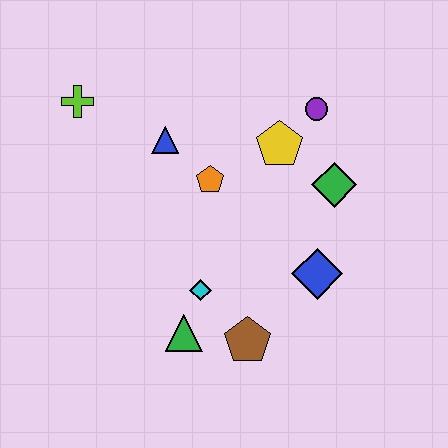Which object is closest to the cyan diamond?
The green triangle is closest to the cyan diamond.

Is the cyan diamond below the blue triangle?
Yes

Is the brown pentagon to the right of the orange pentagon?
Yes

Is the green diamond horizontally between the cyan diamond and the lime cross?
No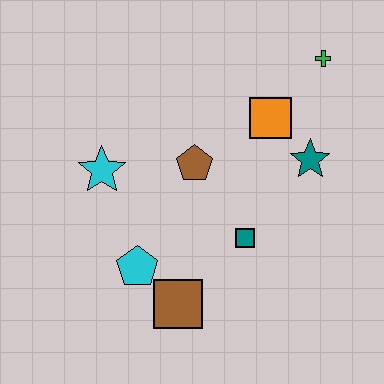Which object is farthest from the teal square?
The green cross is farthest from the teal square.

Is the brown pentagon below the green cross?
Yes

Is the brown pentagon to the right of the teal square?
No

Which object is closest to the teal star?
The orange square is closest to the teal star.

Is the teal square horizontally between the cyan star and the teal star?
Yes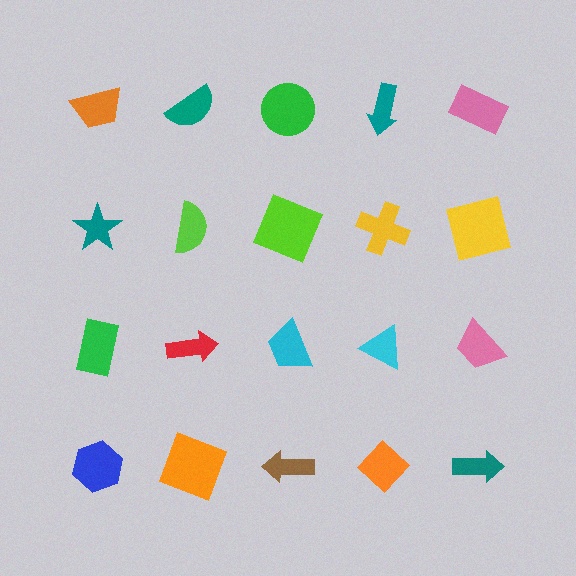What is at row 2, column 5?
A yellow square.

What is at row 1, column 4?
A teal arrow.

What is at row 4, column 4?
An orange diamond.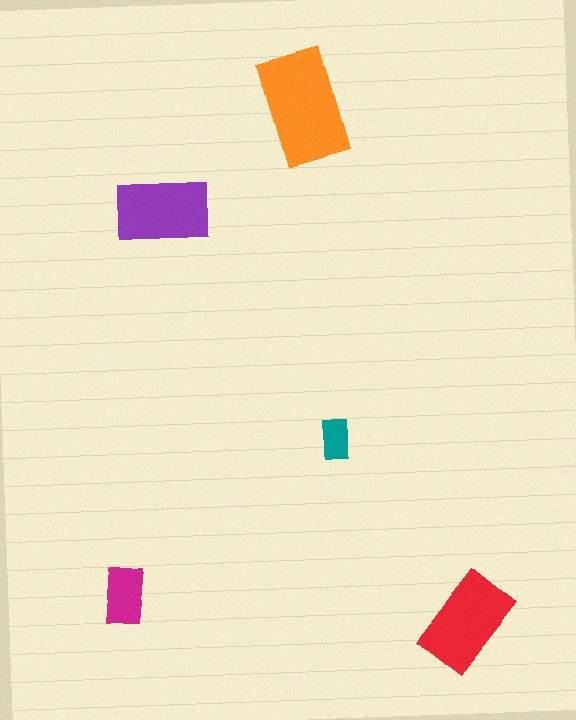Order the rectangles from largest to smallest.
the orange one, the red one, the purple one, the magenta one, the teal one.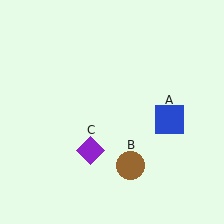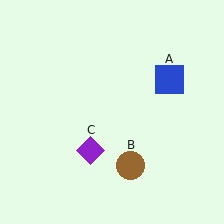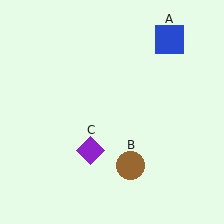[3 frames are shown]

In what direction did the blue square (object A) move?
The blue square (object A) moved up.